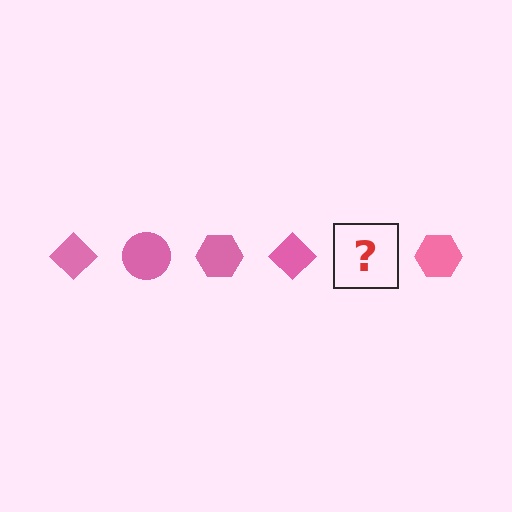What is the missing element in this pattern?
The missing element is a pink circle.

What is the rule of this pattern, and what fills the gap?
The rule is that the pattern cycles through diamond, circle, hexagon shapes in pink. The gap should be filled with a pink circle.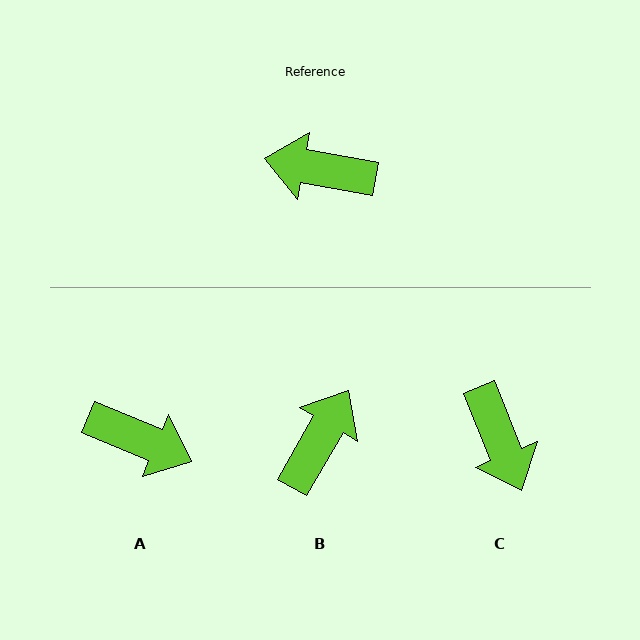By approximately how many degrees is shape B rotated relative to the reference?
Approximately 110 degrees clockwise.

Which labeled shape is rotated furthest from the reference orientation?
A, about 167 degrees away.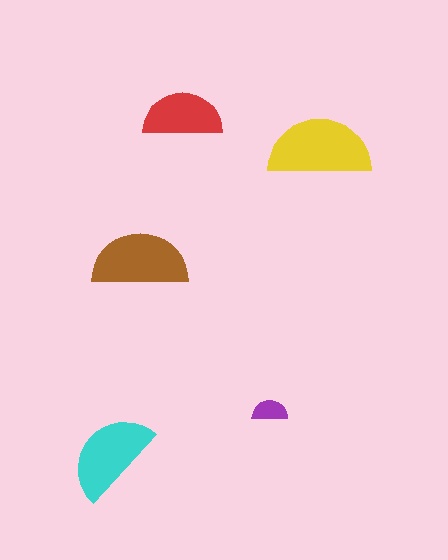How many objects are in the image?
There are 5 objects in the image.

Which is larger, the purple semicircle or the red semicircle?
The red one.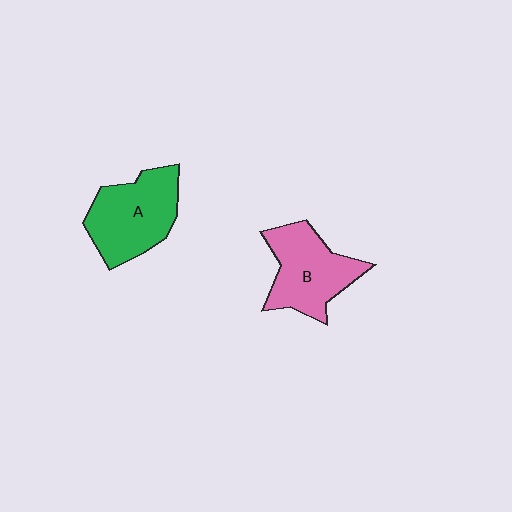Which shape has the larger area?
Shape A (green).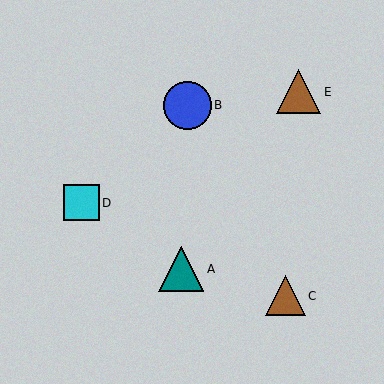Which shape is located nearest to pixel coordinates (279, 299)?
The brown triangle (labeled C) at (285, 296) is nearest to that location.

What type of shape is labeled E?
Shape E is a brown triangle.